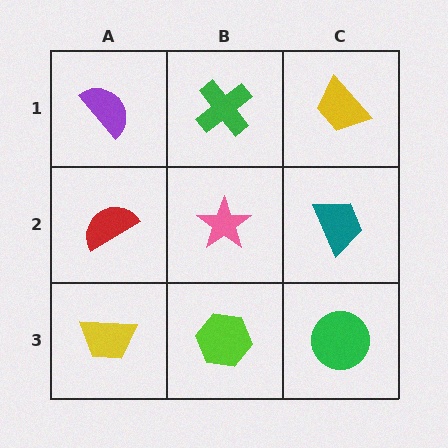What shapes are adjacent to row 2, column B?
A green cross (row 1, column B), a lime hexagon (row 3, column B), a red semicircle (row 2, column A), a teal trapezoid (row 2, column C).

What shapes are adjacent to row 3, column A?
A red semicircle (row 2, column A), a lime hexagon (row 3, column B).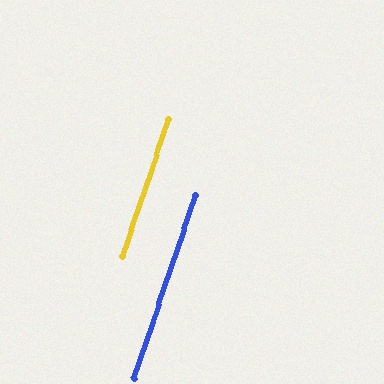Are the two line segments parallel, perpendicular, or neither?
Parallel — their directions differ by only 0.1°.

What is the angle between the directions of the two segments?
Approximately 0 degrees.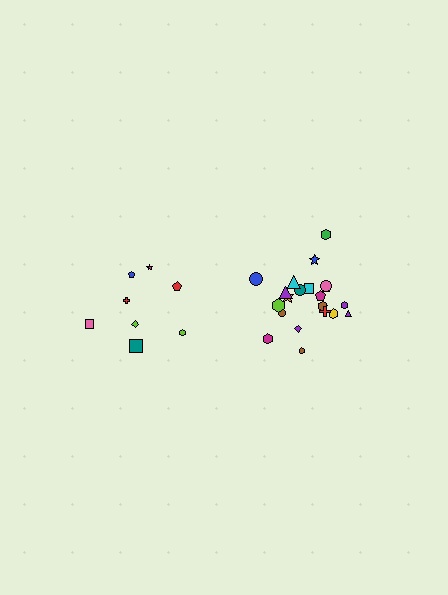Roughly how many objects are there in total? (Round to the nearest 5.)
Roughly 30 objects in total.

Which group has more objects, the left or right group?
The right group.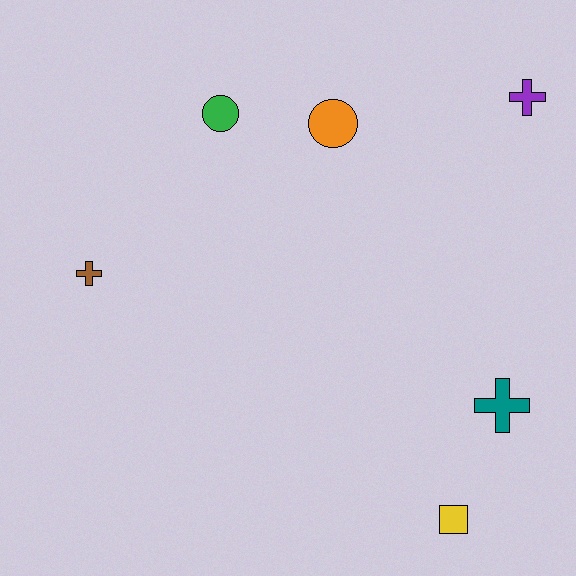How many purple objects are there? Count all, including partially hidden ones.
There is 1 purple object.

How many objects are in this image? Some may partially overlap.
There are 6 objects.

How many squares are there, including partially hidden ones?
There is 1 square.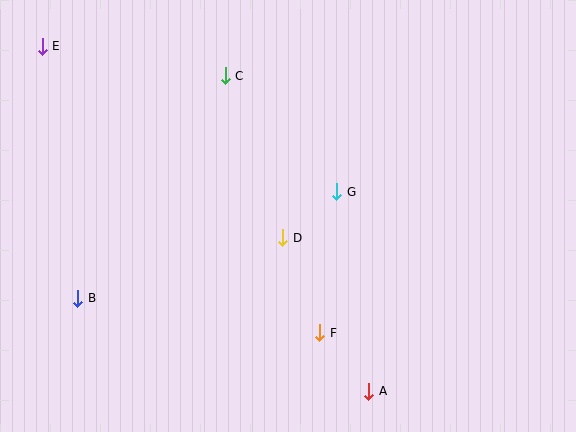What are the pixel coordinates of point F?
Point F is at (320, 333).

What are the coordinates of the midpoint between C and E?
The midpoint between C and E is at (134, 61).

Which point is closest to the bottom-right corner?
Point A is closest to the bottom-right corner.